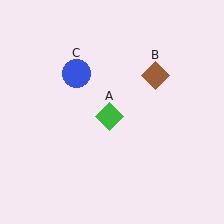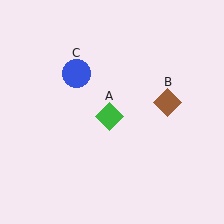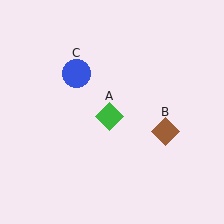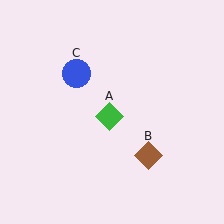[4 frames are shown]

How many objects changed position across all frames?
1 object changed position: brown diamond (object B).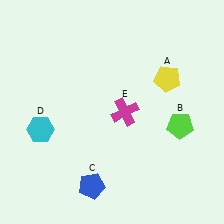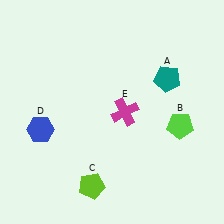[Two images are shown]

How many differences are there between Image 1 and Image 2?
There are 3 differences between the two images.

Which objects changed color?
A changed from yellow to teal. C changed from blue to lime. D changed from cyan to blue.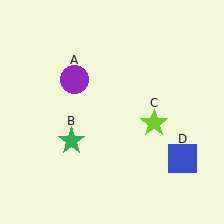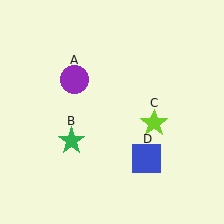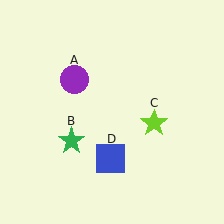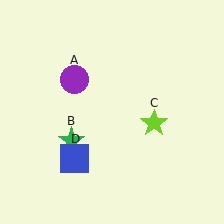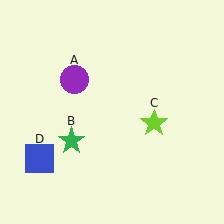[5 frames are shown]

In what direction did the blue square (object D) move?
The blue square (object D) moved left.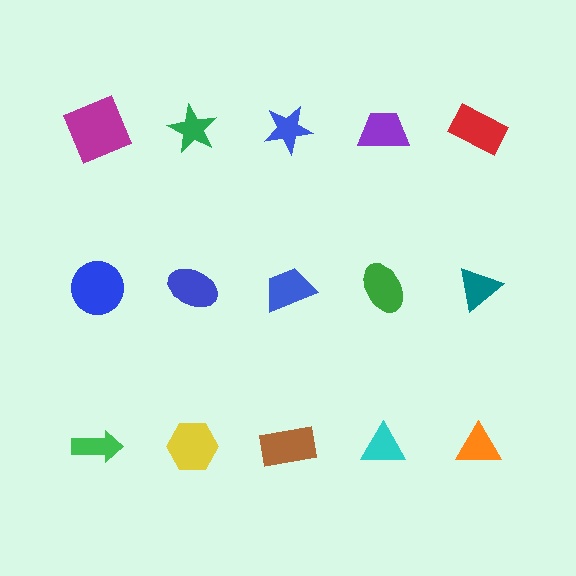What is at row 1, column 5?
A red rectangle.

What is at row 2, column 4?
A green ellipse.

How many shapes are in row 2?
5 shapes.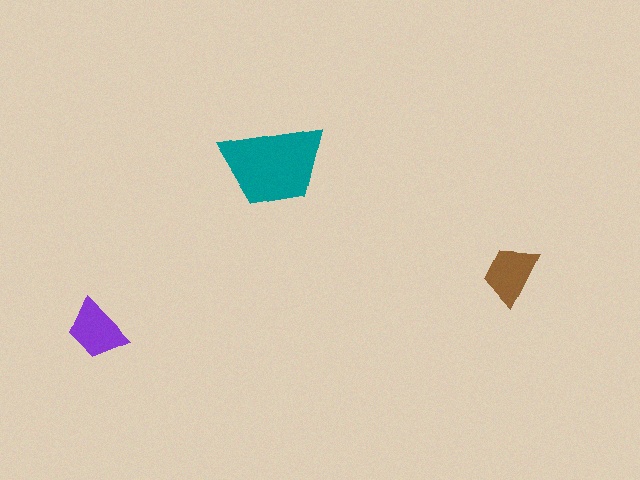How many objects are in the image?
There are 3 objects in the image.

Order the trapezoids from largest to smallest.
the teal one, the purple one, the brown one.